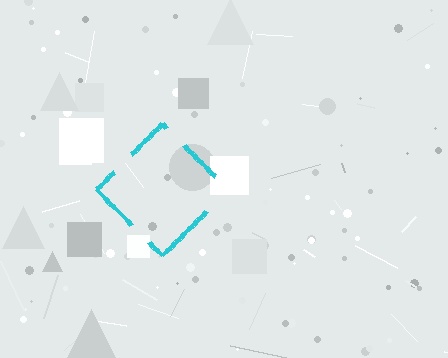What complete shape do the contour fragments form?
The contour fragments form a diamond.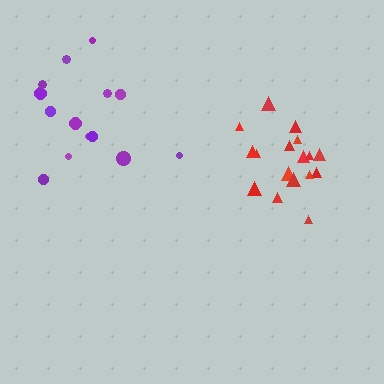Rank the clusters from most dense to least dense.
red, purple.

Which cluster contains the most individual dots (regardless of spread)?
Red (17).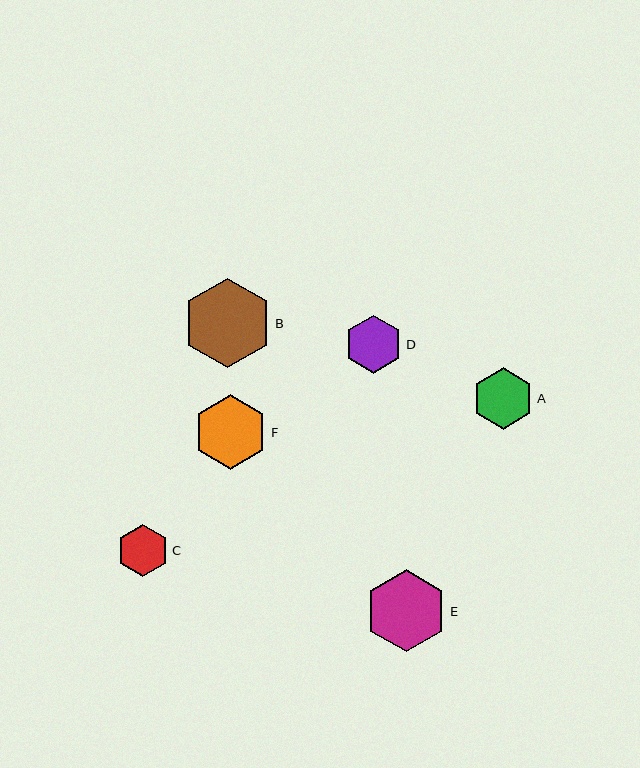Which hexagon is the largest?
Hexagon B is the largest with a size of approximately 89 pixels.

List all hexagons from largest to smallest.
From largest to smallest: B, E, F, A, D, C.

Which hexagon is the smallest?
Hexagon C is the smallest with a size of approximately 52 pixels.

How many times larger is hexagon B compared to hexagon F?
Hexagon B is approximately 1.2 times the size of hexagon F.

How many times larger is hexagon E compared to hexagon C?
Hexagon E is approximately 1.6 times the size of hexagon C.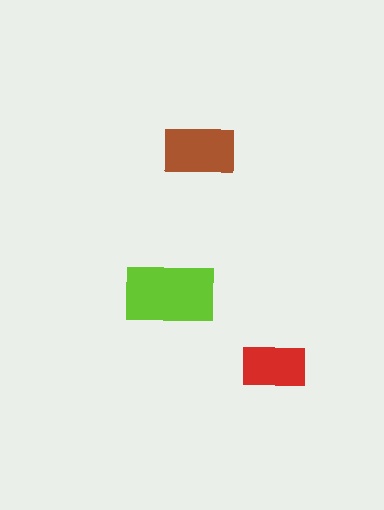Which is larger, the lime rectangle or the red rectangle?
The lime one.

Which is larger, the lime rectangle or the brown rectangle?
The lime one.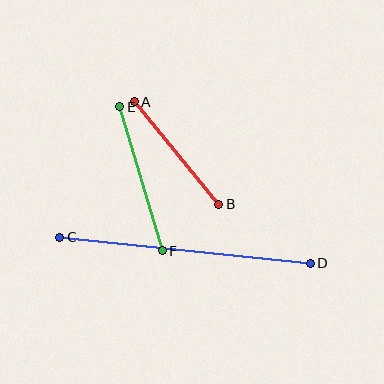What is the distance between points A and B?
The distance is approximately 132 pixels.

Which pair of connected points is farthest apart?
Points C and D are farthest apart.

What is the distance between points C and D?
The distance is approximately 252 pixels.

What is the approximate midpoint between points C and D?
The midpoint is at approximately (185, 250) pixels.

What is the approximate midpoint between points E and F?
The midpoint is at approximately (141, 179) pixels.